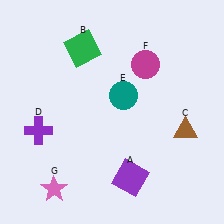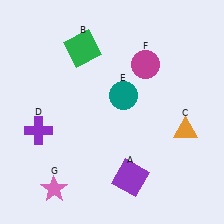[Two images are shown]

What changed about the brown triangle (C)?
In Image 1, C is brown. In Image 2, it changed to orange.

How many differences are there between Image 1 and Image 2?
There is 1 difference between the two images.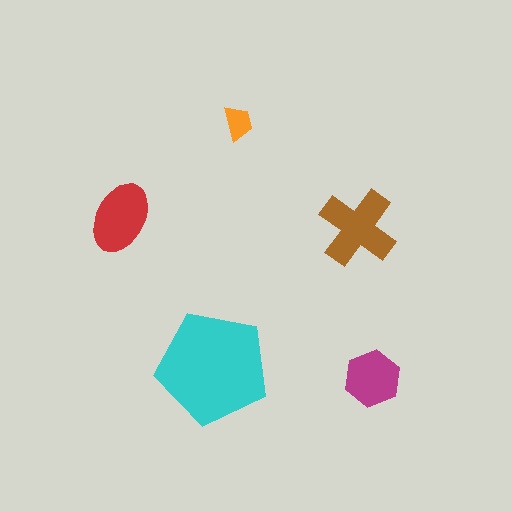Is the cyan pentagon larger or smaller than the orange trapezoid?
Larger.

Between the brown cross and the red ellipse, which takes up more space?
The brown cross.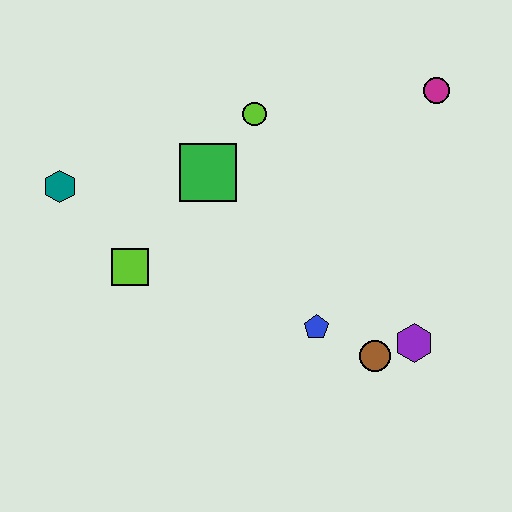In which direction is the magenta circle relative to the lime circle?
The magenta circle is to the right of the lime circle.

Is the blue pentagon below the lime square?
Yes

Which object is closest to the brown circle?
The purple hexagon is closest to the brown circle.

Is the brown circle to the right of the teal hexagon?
Yes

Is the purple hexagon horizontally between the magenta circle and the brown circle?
Yes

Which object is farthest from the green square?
The purple hexagon is farthest from the green square.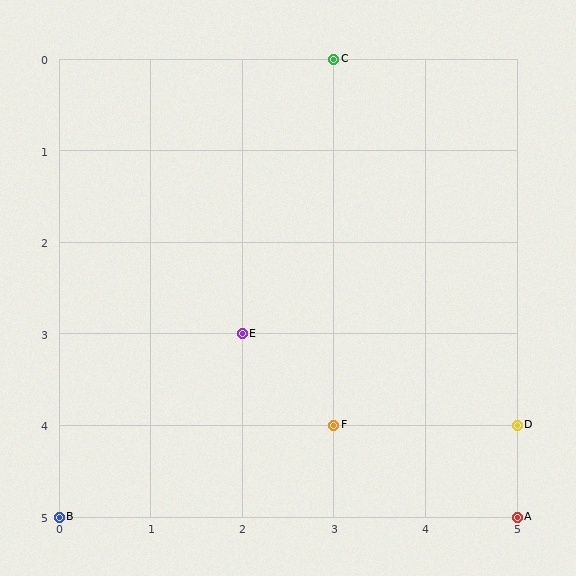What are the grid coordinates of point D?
Point D is at grid coordinates (5, 4).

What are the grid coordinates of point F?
Point F is at grid coordinates (3, 4).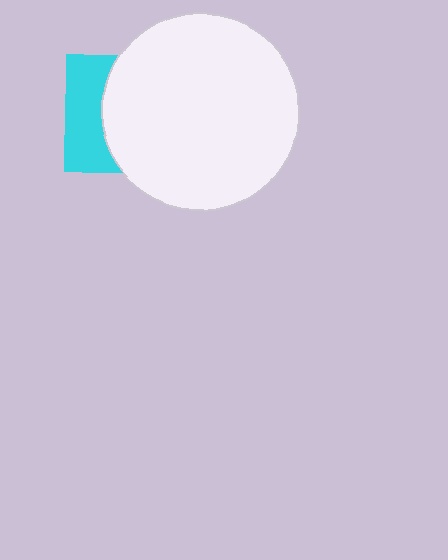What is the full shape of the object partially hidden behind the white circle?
The partially hidden object is a cyan square.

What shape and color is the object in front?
The object in front is a white circle.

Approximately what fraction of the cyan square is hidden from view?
Roughly 65% of the cyan square is hidden behind the white circle.